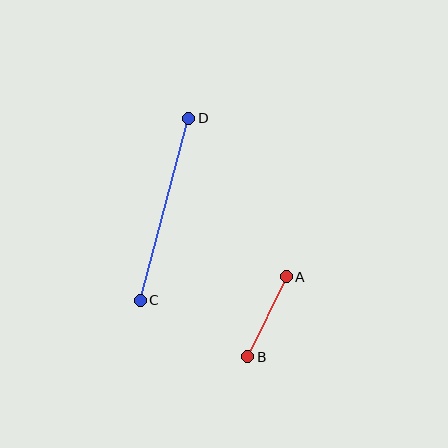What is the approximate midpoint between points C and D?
The midpoint is at approximately (165, 209) pixels.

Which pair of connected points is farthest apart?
Points C and D are farthest apart.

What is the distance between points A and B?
The distance is approximately 89 pixels.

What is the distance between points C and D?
The distance is approximately 188 pixels.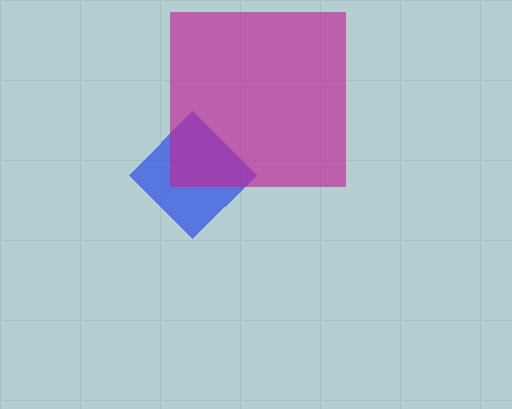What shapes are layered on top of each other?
The layered shapes are: a blue diamond, a magenta square.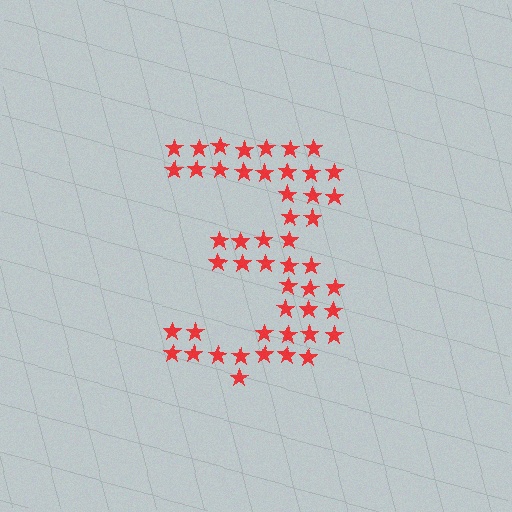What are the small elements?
The small elements are stars.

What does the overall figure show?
The overall figure shows the digit 3.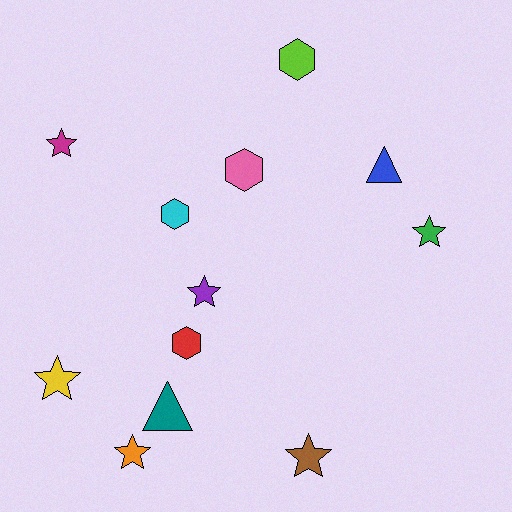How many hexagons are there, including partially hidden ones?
There are 4 hexagons.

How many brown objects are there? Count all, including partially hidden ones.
There is 1 brown object.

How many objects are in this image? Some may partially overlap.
There are 12 objects.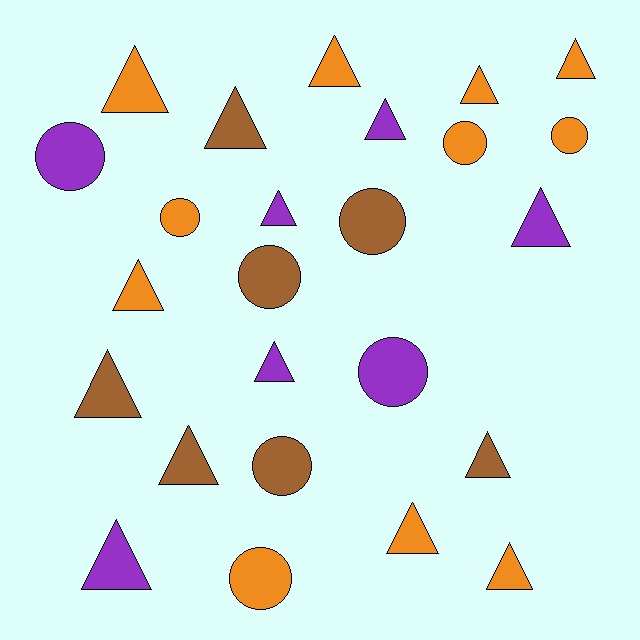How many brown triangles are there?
There are 4 brown triangles.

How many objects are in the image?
There are 25 objects.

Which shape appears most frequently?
Triangle, with 16 objects.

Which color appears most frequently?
Orange, with 11 objects.